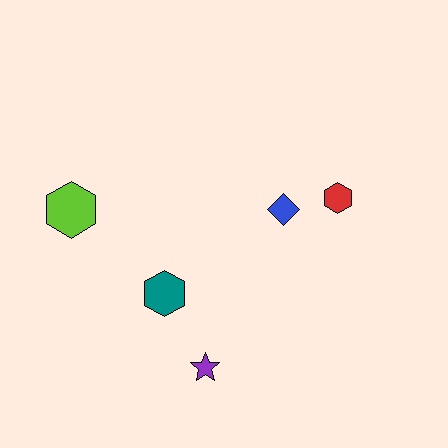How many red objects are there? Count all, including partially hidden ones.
There is 1 red object.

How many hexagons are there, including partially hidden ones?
There are 3 hexagons.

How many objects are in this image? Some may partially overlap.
There are 5 objects.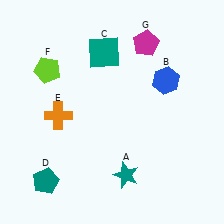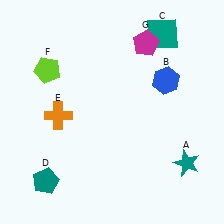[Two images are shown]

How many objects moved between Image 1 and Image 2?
2 objects moved between the two images.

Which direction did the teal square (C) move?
The teal square (C) moved right.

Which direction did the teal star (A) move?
The teal star (A) moved right.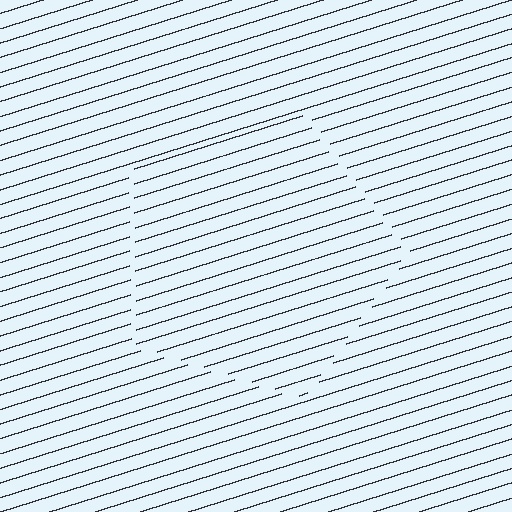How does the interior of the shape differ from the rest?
The interior of the shape contains the same grating, shifted by half a period — the contour is defined by the phase discontinuity where line-ends from the inner and outer gratings abut.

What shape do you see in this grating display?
An illusory pentagon. The interior of the shape contains the same grating, shifted by half a period — the contour is defined by the phase discontinuity where line-ends from the inner and outer gratings abut.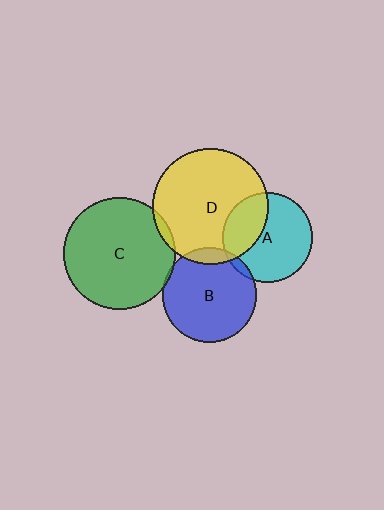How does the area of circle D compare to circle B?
Approximately 1.5 times.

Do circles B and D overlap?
Yes.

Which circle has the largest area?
Circle D (yellow).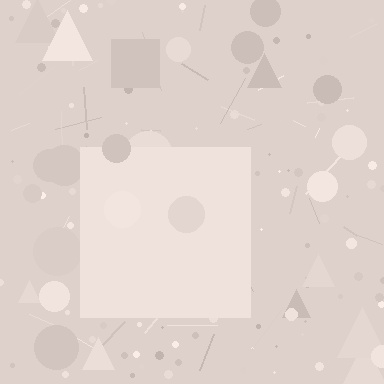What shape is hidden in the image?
A square is hidden in the image.